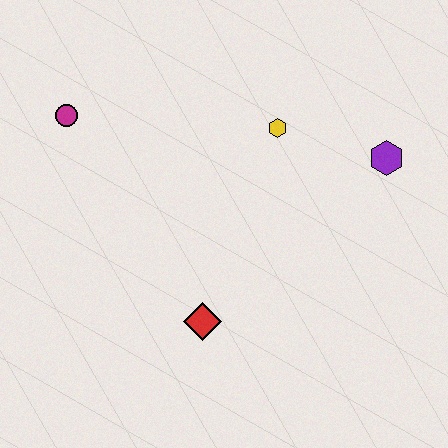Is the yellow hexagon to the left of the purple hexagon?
Yes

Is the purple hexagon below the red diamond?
No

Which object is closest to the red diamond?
The yellow hexagon is closest to the red diamond.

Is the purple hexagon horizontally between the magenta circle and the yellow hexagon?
No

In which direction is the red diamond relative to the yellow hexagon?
The red diamond is below the yellow hexagon.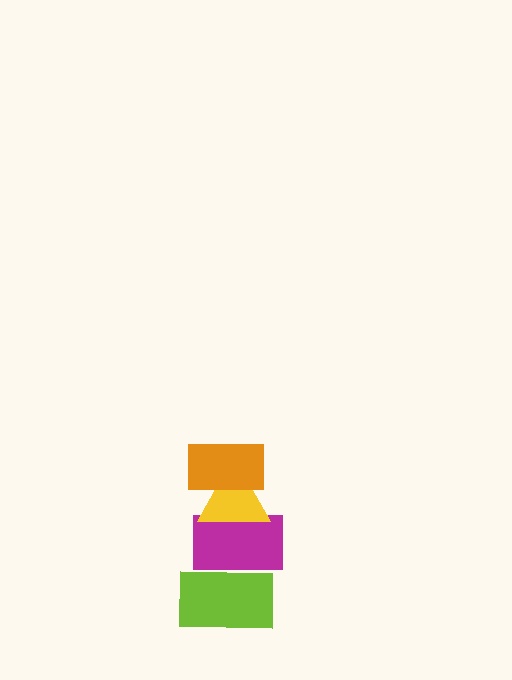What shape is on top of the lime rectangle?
The magenta rectangle is on top of the lime rectangle.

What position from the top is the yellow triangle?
The yellow triangle is 2nd from the top.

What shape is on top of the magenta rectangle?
The yellow triangle is on top of the magenta rectangle.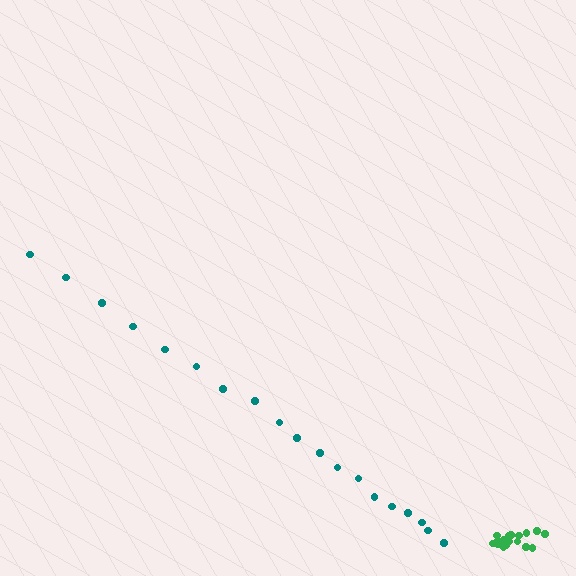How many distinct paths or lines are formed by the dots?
There are 2 distinct paths.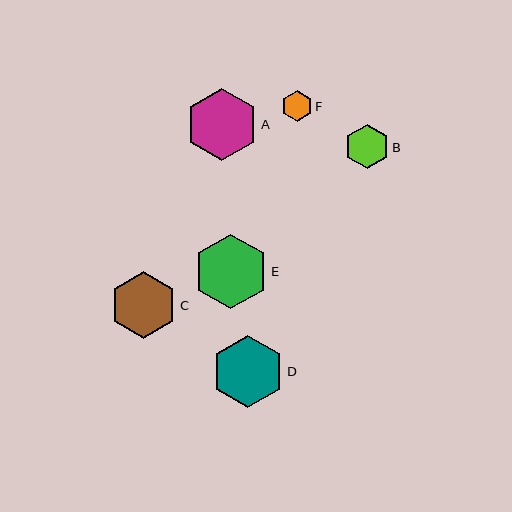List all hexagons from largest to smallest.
From largest to smallest: E, A, D, C, B, F.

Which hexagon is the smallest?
Hexagon F is the smallest with a size of approximately 31 pixels.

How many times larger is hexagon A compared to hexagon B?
Hexagon A is approximately 1.6 times the size of hexagon B.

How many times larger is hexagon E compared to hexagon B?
Hexagon E is approximately 1.7 times the size of hexagon B.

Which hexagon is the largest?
Hexagon E is the largest with a size of approximately 75 pixels.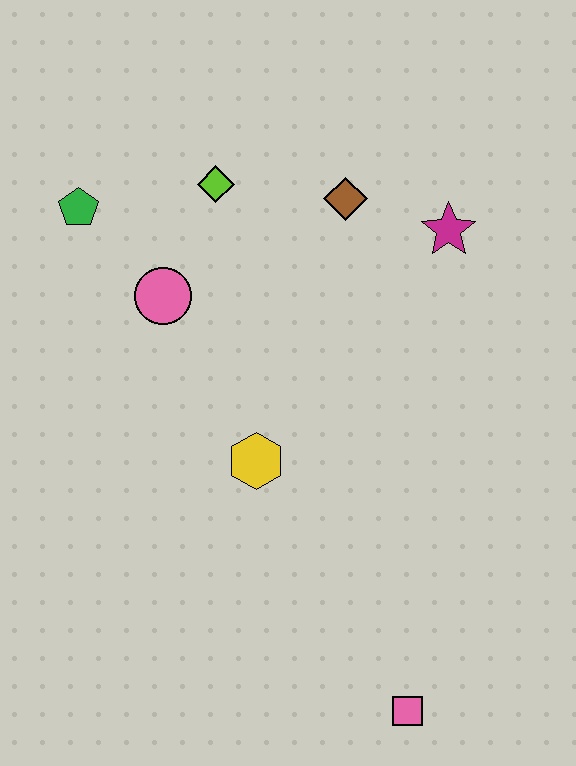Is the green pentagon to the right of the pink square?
No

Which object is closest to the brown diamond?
The magenta star is closest to the brown diamond.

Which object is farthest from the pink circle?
The pink square is farthest from the pink circle.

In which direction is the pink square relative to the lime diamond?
The pink square is below the lime diamond.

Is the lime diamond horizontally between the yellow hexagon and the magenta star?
No